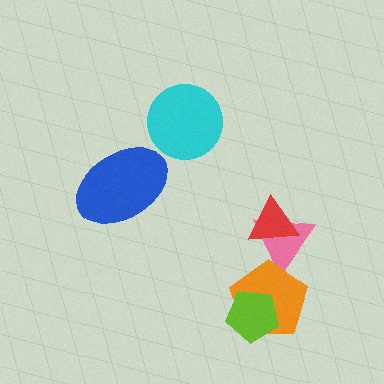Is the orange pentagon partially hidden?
Yes, it is partially covered by another shape.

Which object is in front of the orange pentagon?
The lime pentagon is in front of the orange pentagon.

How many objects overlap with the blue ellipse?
0 objects overlap with the blue ellipse.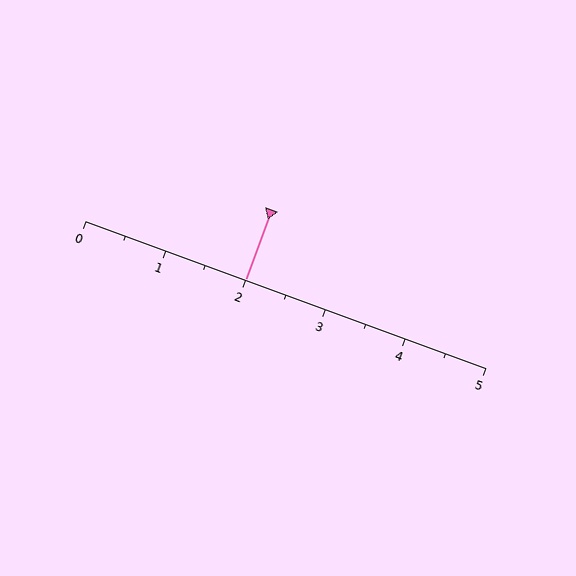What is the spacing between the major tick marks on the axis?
The major ticks are spaced 1 apart.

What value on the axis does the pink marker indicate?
The marker indicates approximately 2.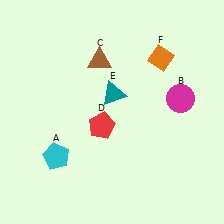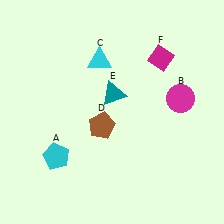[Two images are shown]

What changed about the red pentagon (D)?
In Image 1, D is red. In Image 2, it changed to brown.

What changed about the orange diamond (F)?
In Image 1, F is orange. In Image 2, it changed to magenta.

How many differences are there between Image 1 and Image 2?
There are 3 differences between the two images.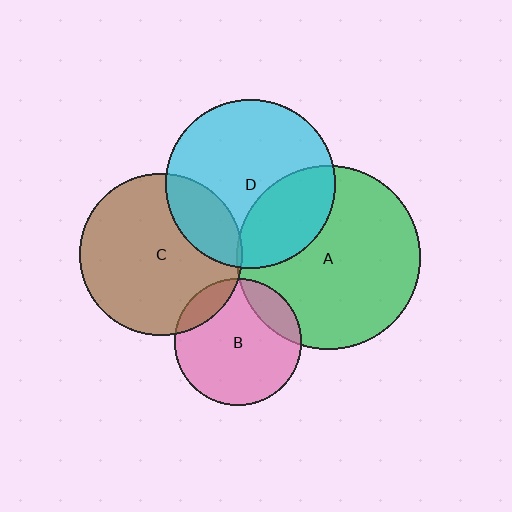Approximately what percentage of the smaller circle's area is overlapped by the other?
Approximately 30%.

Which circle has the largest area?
Circle A (green).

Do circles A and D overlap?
Yes.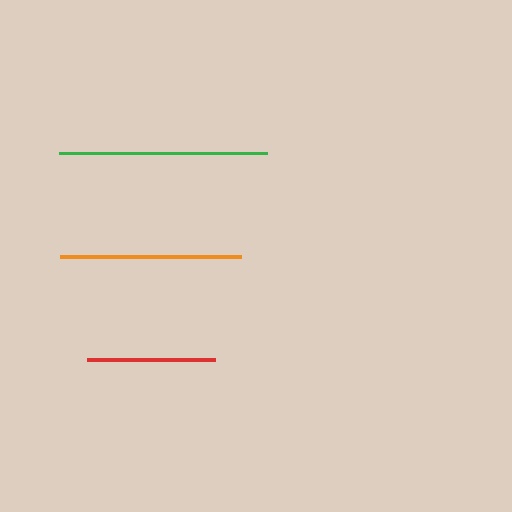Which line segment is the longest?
The green line is the longest at approximately 208 pixels.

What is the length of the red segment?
The red segment is approximately 127 pixels long.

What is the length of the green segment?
The green segment is approximately 208 pixels long.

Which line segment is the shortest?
The red line is the shortest at approximately 127 pixels.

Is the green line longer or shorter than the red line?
The green line is longer than the red line.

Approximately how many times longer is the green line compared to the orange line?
The green line is approximately 1.2 times the length of the orange line.